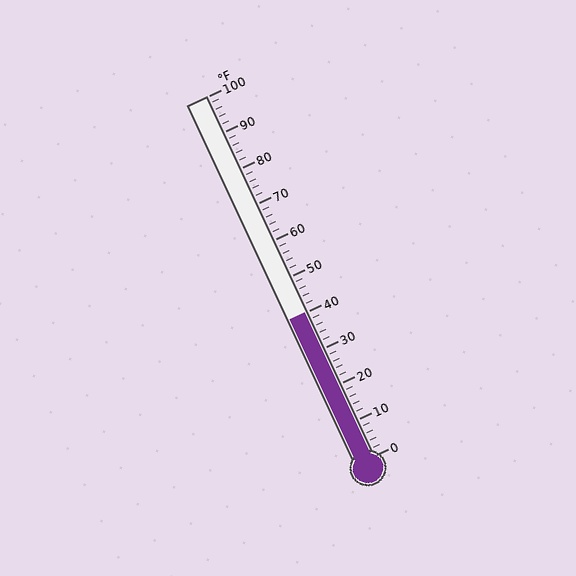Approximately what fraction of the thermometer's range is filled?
The thermometer is filled to approximately 40% of its range.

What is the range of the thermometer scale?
The thermometer scale ranges from 0°F to 100°F.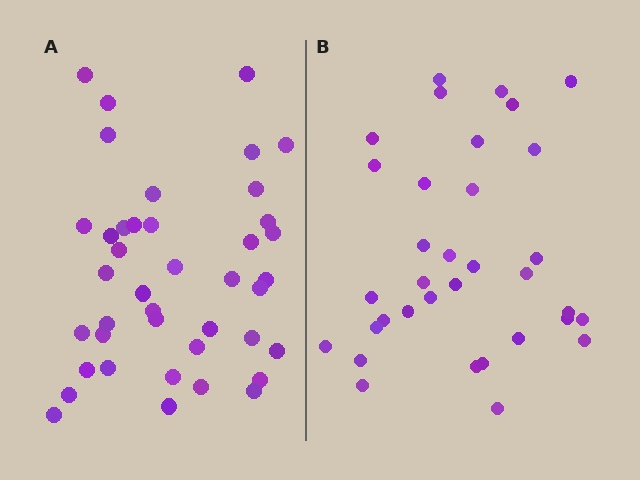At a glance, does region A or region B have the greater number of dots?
Region A (the left region) has more dots.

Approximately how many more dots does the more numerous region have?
Region A has roughly 8 or so more dots than region B.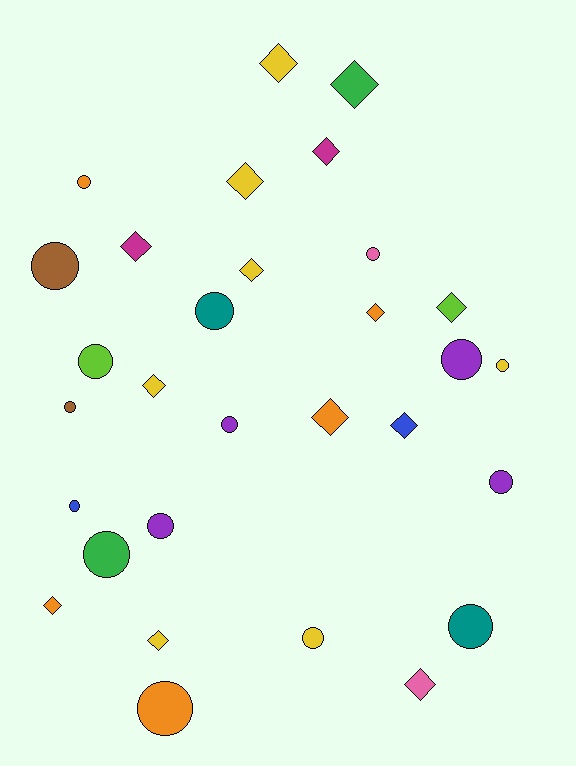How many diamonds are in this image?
There are 14 diamonds.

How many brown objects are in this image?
There are 2 brown objects.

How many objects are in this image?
There are 30 objects.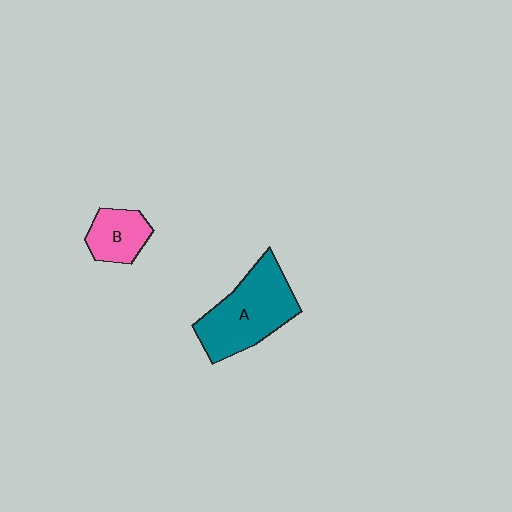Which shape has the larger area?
Shape A (teal).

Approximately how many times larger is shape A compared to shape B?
Approximately 2.1 times.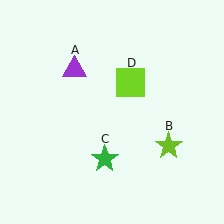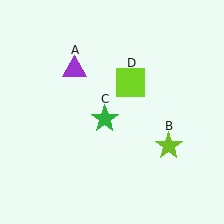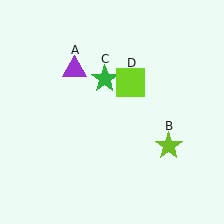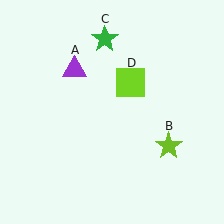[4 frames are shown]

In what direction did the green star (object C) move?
The green star (object C) moved up.